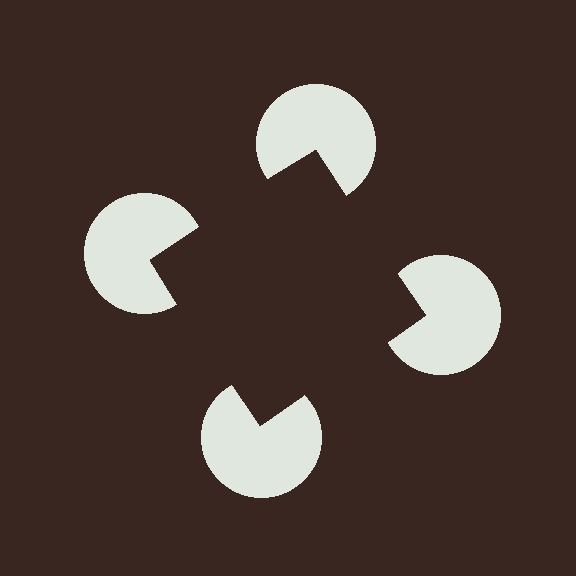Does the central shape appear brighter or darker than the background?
It typically appears slightly darker than the background, even though no actual brightness change is drawn.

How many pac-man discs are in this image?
There are 4 — one at each vertex of the illusory square.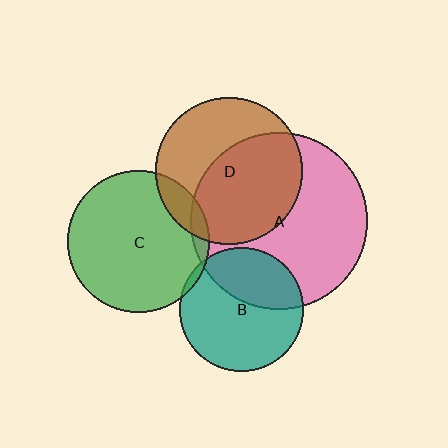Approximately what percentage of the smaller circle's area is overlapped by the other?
Approximately 35%.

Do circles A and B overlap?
Yes.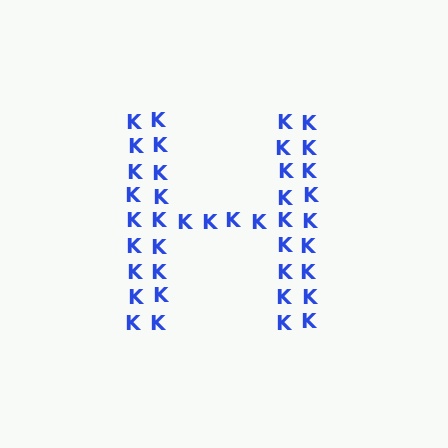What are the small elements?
The small elements are letter K's.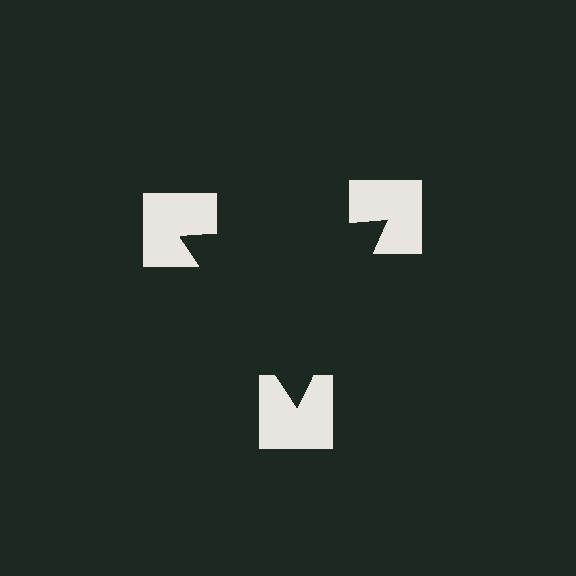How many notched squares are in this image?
There are 3 — one at each vertex of the illusory triangle.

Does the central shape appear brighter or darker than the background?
It typically appears slightly darker than the background, even though no actual brightness change is drawn.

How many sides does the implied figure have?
3 sides.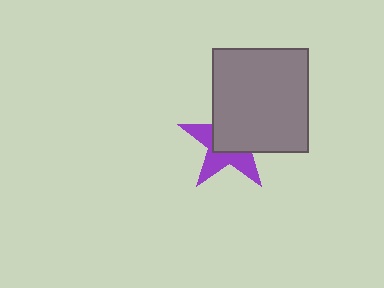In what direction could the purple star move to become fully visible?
The purple star could move toward the lower-left. That would shift it out from behind the gray rectangle entirely.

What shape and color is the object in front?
The object in front is a gray rectangle.